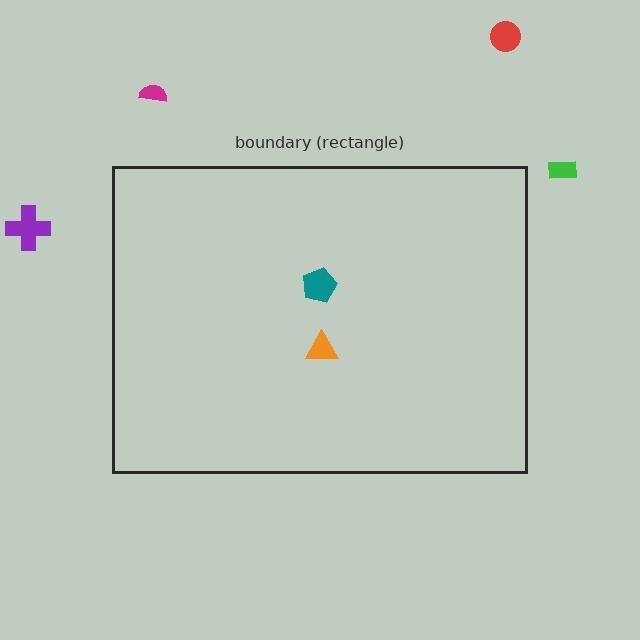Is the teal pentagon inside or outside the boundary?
Inside.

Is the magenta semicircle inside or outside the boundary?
Outside.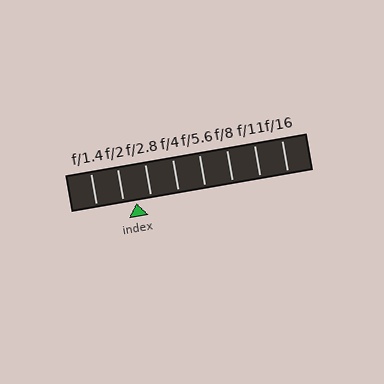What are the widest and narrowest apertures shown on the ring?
The widest aperture shown is f/1.4 and the narrowest is f/16.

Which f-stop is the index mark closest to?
The index mark is closest to f/2.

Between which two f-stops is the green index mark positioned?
The index mark is between f/2 and f/2.8.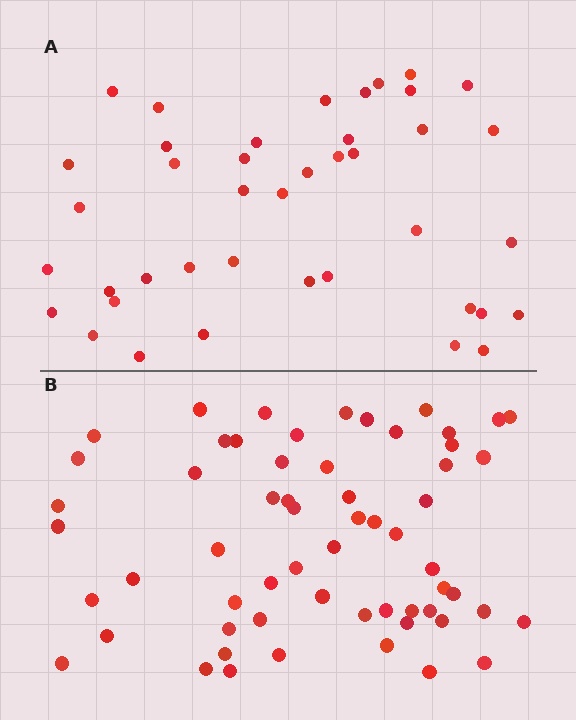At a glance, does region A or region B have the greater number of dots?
Region B (the bottom region) has more dots.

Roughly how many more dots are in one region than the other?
Region B has approximately 20 more dots than region A.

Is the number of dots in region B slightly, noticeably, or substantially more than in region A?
Region B has substantially more. The ratio is roughly 1.5 to 1.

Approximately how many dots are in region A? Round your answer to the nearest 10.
About 40 dots. (The exact count is 41, which rounds to 40.)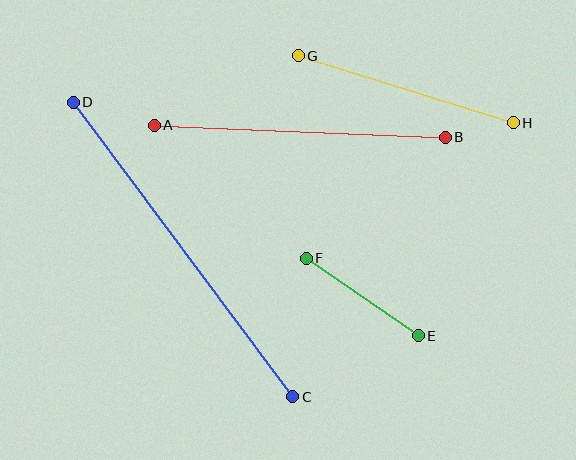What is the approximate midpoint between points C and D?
The midpoint is at approximately (183, 249) pixels.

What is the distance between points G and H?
The distance is approximately 225 pixels.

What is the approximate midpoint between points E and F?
The midpoint is at approximately (362, 297) pixels.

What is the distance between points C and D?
The distance is approximately 367 pixels.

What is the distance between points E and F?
The distance is approximately 136 pixels.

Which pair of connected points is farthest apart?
Points C and D are farthest apart.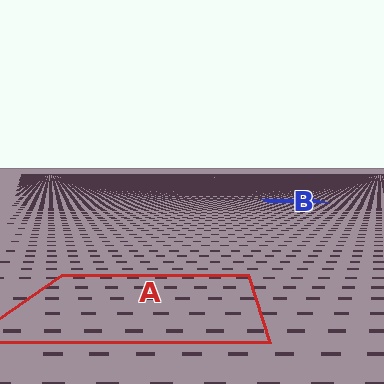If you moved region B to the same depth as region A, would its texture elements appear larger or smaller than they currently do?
They would appear larger. At a closer depth, the same texture elements are projected at a bigger on-screen size.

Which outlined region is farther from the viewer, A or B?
Region B is farther from the viewer — the texture elements inside it appear smaller and more densely packed.